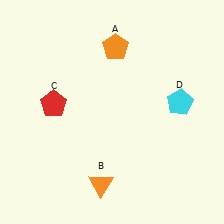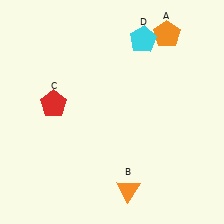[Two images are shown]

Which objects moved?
The objects that moved are: the orange pentagon (A), the orange triangle (B), the cyan pentagon (D).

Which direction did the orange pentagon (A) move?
The orange pentagon (A) moved right.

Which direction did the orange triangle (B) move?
The orange triangle (B) moved right.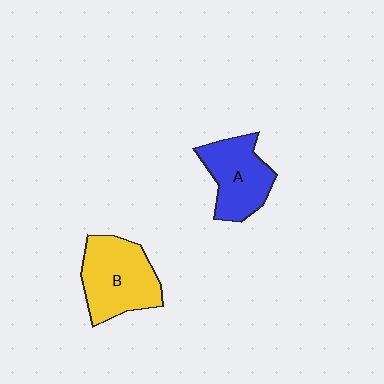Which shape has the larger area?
Shape B (yellow).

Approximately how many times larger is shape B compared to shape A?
Approximately 1.2 times.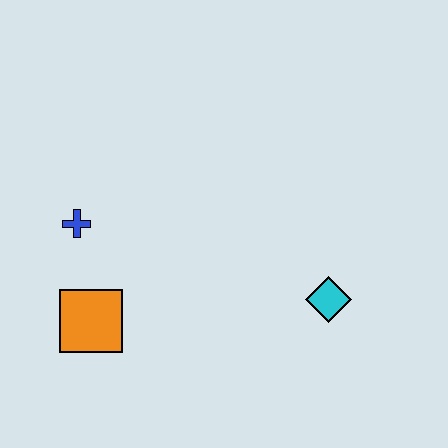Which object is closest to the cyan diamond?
The orange square is closest to the cyan diamond.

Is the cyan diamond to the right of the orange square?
Yes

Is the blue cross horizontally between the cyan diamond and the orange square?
No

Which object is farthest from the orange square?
The cyan diamond is farthest from the orange square.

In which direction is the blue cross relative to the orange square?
The blue cross is above the orange square.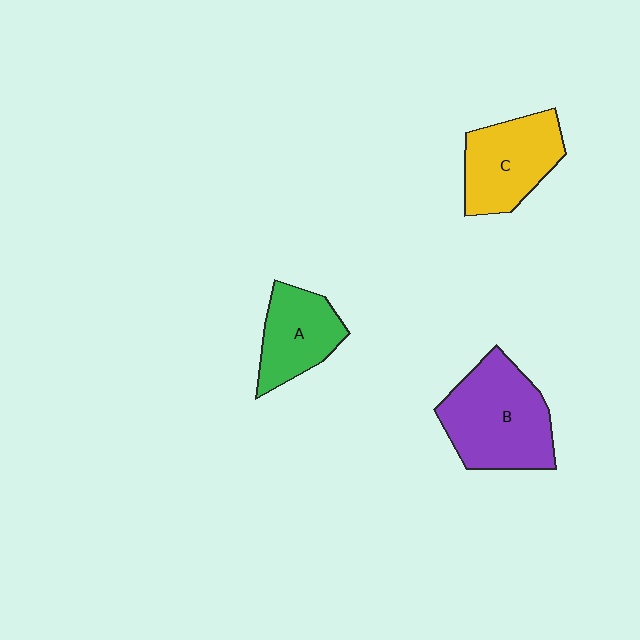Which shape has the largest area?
Shape B (purple).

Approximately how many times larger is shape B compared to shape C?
Approximately 1.3 times.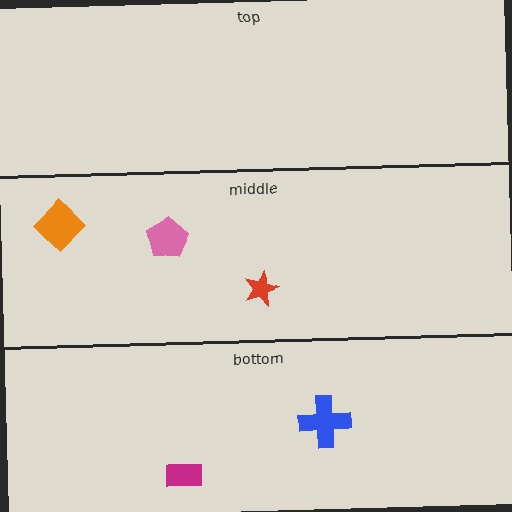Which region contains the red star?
The middle region.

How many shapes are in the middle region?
3.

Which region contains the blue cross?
The bottom region.